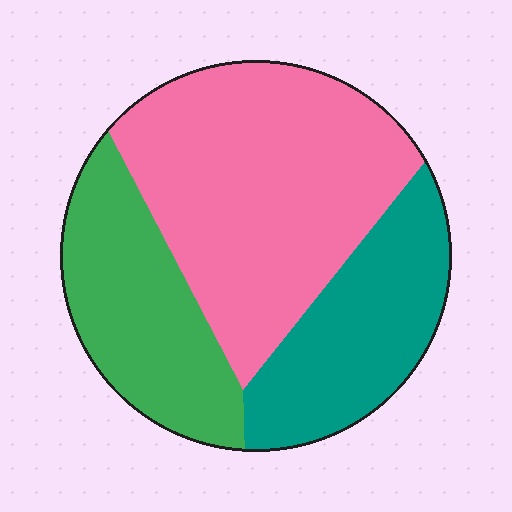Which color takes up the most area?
Pink, at roughly 50%.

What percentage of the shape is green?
Green takes up about one quarter (1/4) of the shape.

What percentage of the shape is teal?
Teal takes up about one quarter (1/4) of the shape.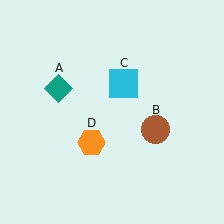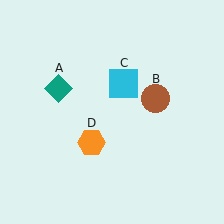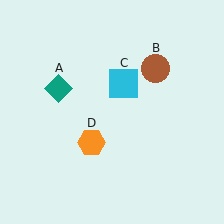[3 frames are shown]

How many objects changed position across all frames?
1 object changed position: brown circle (object B).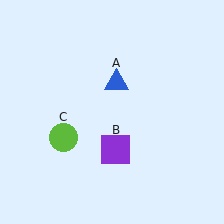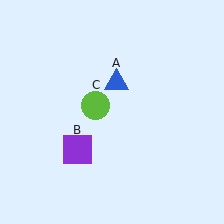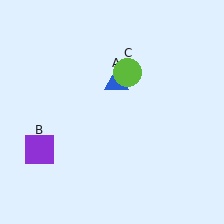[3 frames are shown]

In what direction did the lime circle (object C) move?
The lime circle (object C) moved up and to the right.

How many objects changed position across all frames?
2 objects changed position: purple square (object B), lime circle (object C).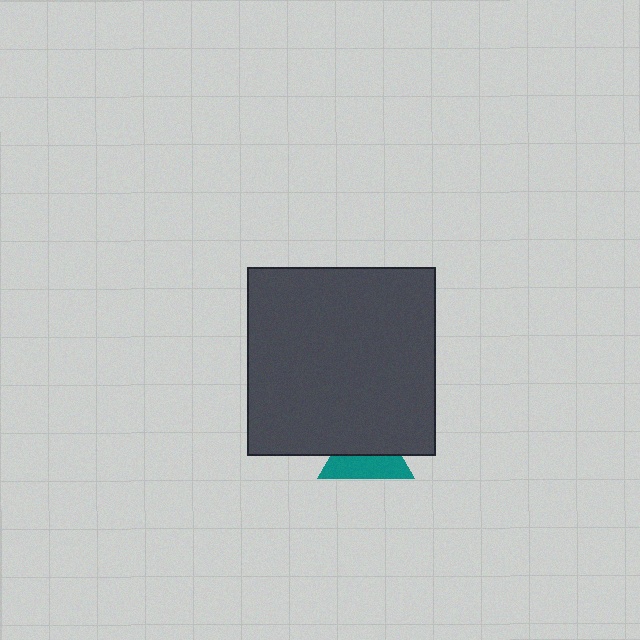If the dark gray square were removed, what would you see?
You would see the complete teal triangle.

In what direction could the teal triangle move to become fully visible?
The teal triangle could move down. That would shift it out from behind the dark gray square entirely.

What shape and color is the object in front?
The object in front is a dark gray square.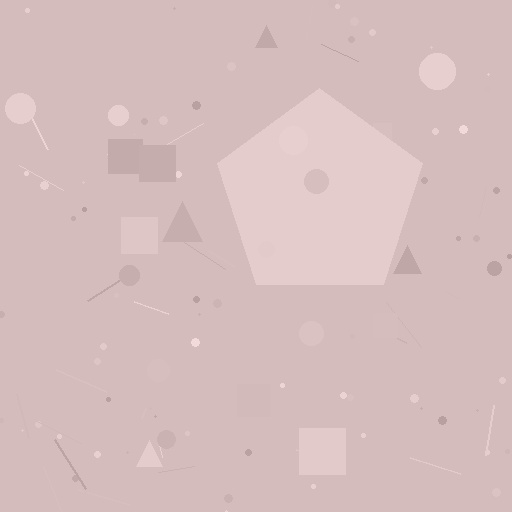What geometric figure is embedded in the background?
A pentagon is embedded in the background.